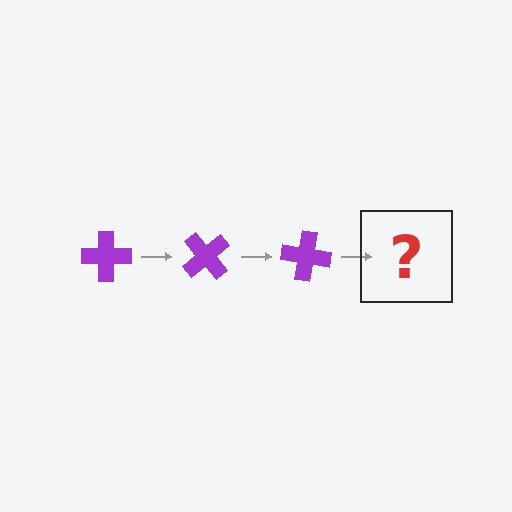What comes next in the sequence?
The next element should be a purple cross rotated 150 degrees.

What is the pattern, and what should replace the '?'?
The pattern is that the cross rotates 50 degrees each step. The '?' should be a purple cross rotated 150 degrees.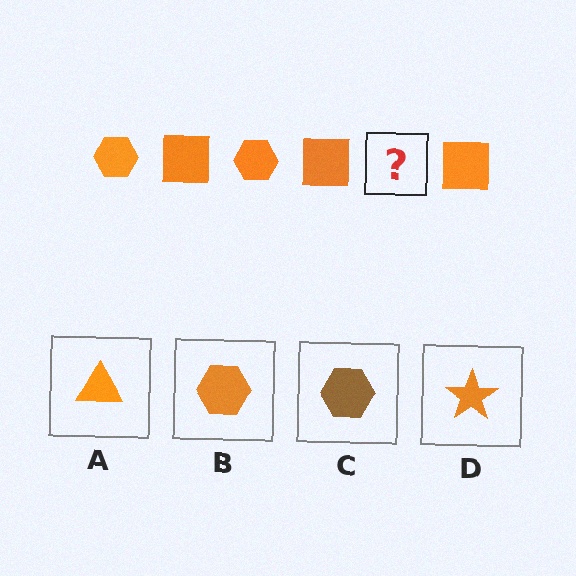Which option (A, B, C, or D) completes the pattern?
B.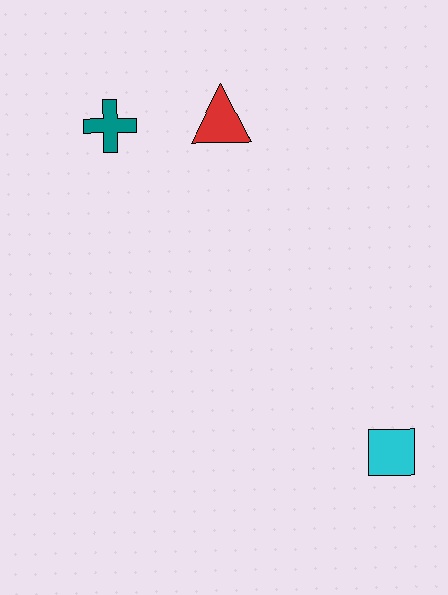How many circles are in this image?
There are no circles.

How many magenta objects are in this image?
There are no magenta objects.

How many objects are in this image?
There are 3 objects.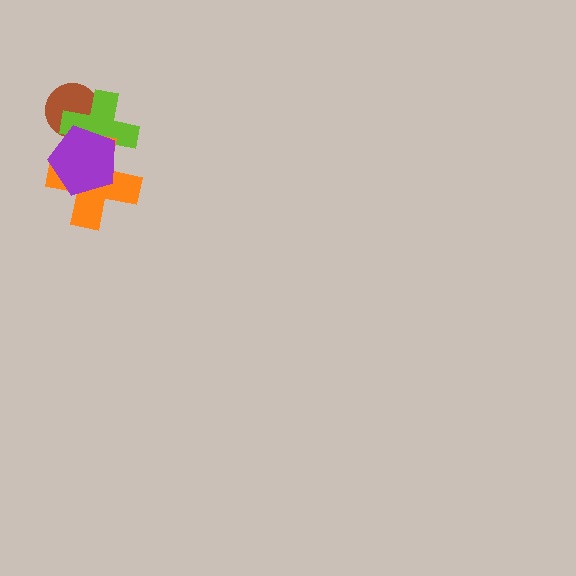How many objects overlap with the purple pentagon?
3 objects overlap with the purple pentagon.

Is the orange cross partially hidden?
Yes, it is partially covered by another shape.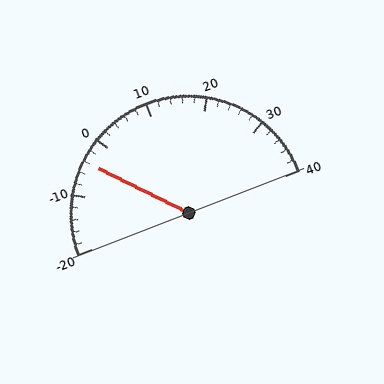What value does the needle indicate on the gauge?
The needle indicates approximately -4.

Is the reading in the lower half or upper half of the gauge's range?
The reading is in the lower half of the range (-20 to 40).